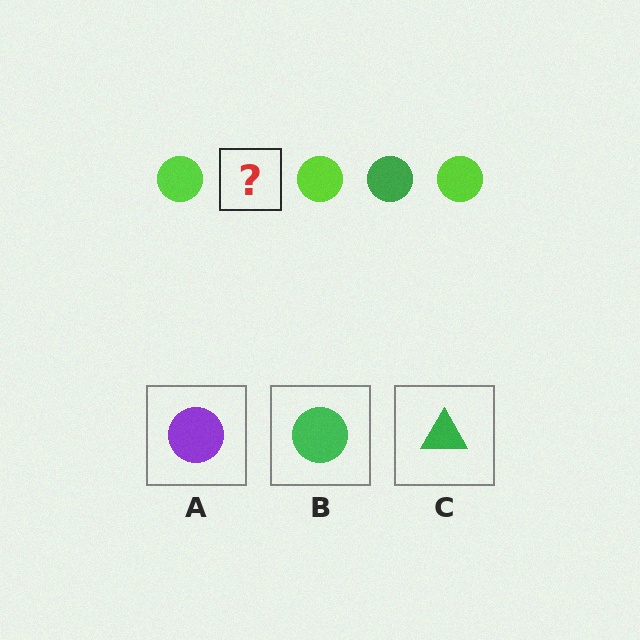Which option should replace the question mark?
Option B.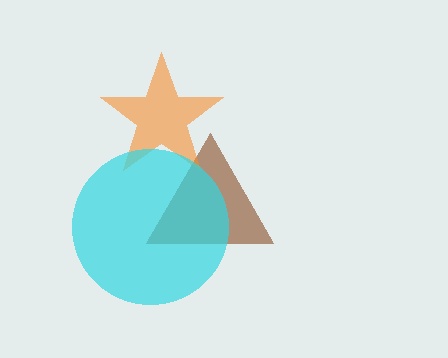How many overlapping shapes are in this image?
There are 3 overlapping shapes in the image.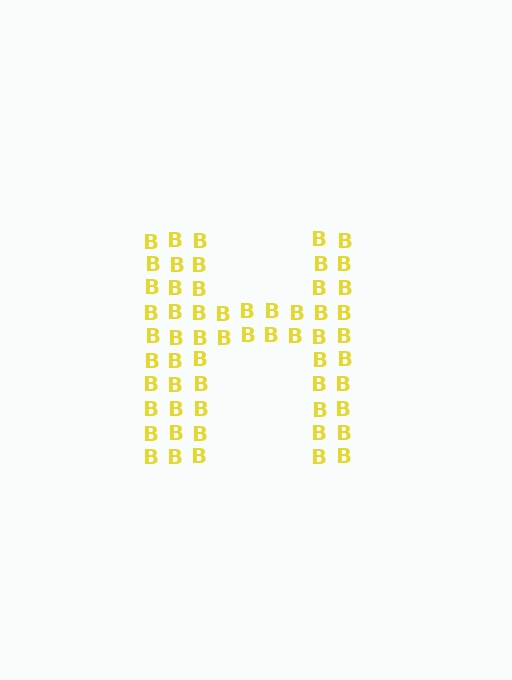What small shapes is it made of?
It is made of small letter B's.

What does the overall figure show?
The overall figure shows the letter H.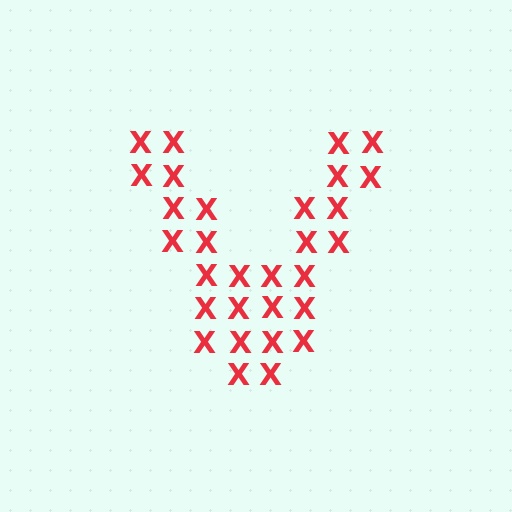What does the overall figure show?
The overall figure shows the letter V.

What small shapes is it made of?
It is made of small letter X's.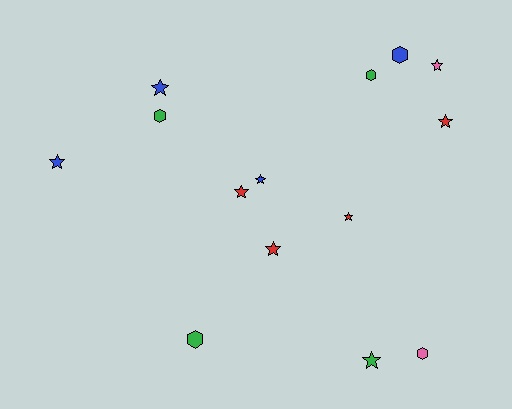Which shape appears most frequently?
Star, with 9 objects.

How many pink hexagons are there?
There is 1 pink hexagon.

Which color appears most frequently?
Blue, with 4 objects.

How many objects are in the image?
There are 14 objects.